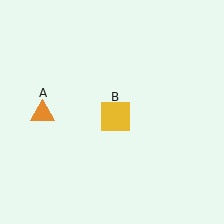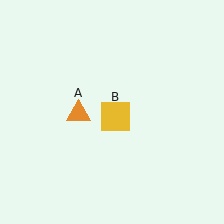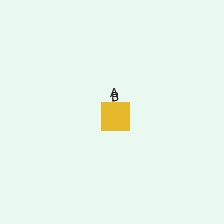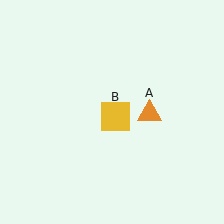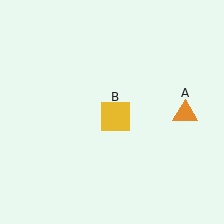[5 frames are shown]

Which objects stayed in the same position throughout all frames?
Yellow square (object B) remained stationary.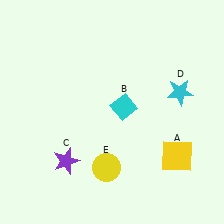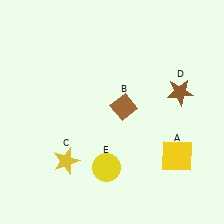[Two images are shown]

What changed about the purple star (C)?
In Image 1, C is purple. In Image 2, it changed to yellow.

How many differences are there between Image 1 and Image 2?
There are 3 differences between the two images.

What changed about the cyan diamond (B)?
In Image 1, B is cyan. In Image 2, it changed to brown.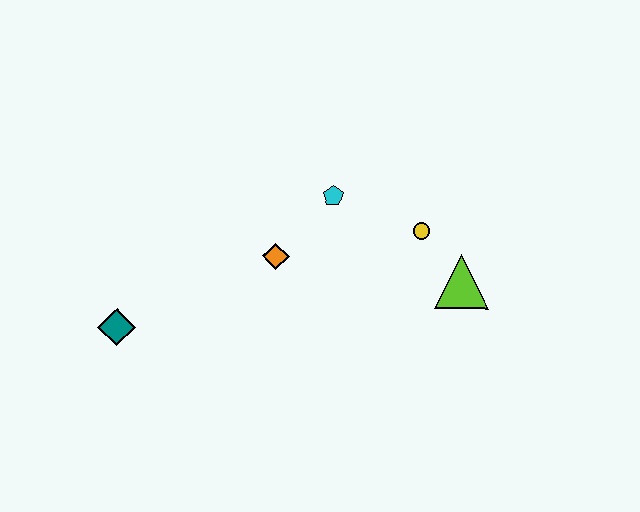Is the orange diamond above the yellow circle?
No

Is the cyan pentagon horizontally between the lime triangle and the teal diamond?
Yes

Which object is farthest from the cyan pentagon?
The teal diamond is farthest from the cyan pentagon.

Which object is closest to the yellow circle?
The lime triangle is closest to the yellow circle.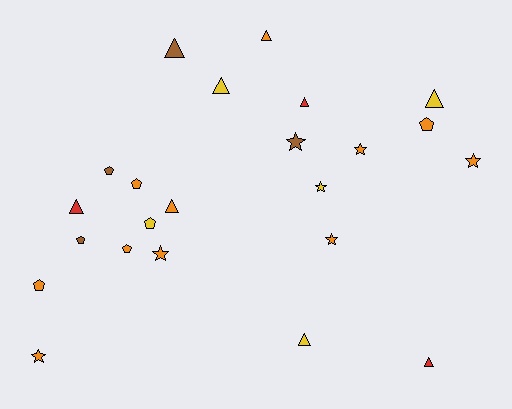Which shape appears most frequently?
Triangle, with 9 objects.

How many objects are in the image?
There are 23 objects.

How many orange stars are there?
There are 5 orange stars.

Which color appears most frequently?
Orange, with 11 objects.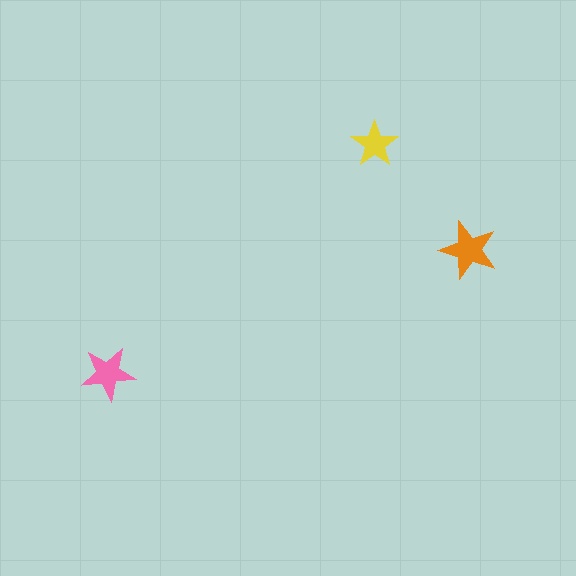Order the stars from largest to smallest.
the orange one, the pink one, the yellow one.